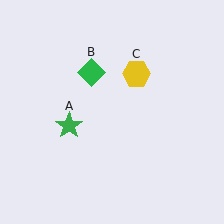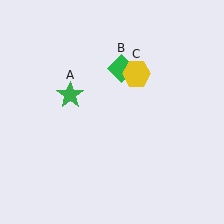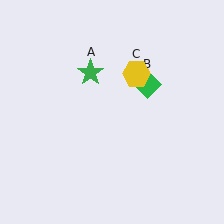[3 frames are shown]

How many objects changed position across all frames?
2 objects changed position: green star (object A), green diamond (object B).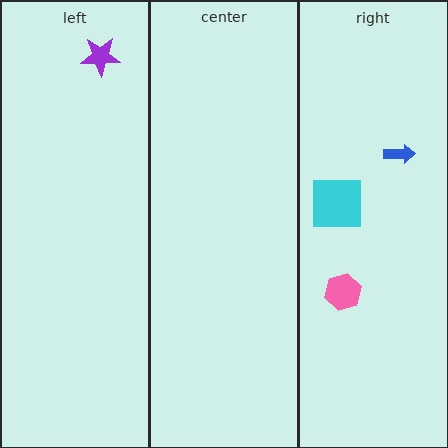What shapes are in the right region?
The cyan square, the blue arrow, the pink hexagon.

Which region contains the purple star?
The left region.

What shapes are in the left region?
The purple star.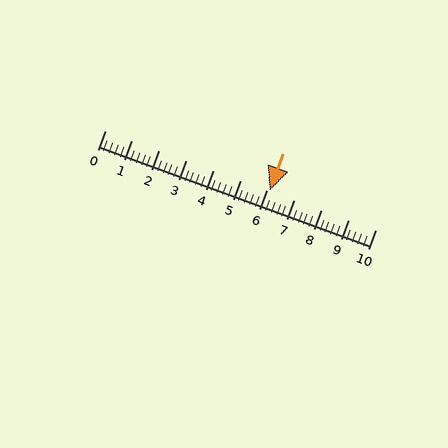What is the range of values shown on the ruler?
The ruler shows values from 0 to 10.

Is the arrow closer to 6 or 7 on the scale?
The arrow is closer to 6.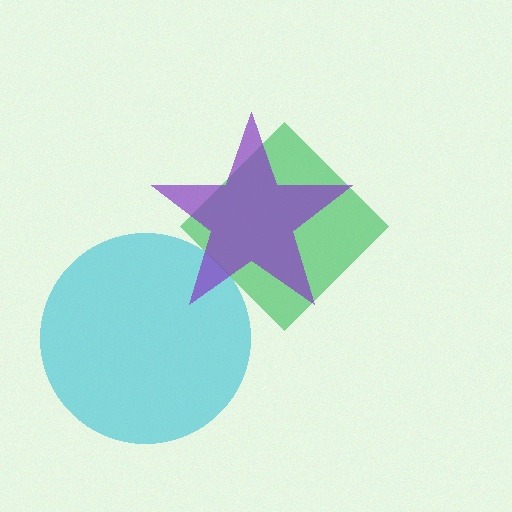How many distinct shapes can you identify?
There are 3 distinct shapes: a cyan circle, a green diamond, a purple star.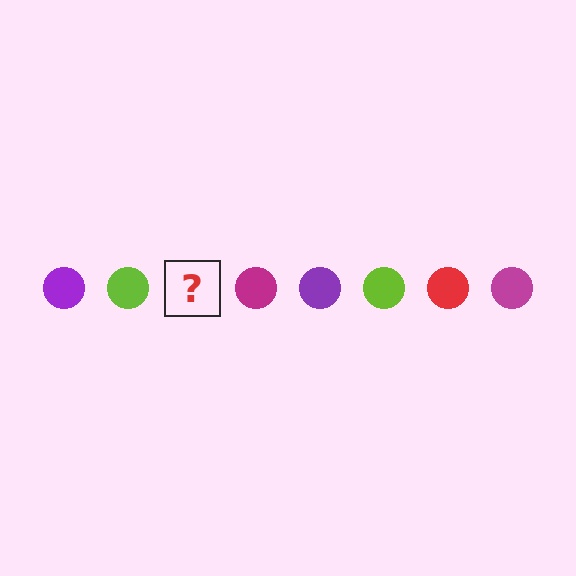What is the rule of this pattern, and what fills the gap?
The rule is that the pattern cycles through purple, lime, red, magenta circles. The gap should be filled with a red circle.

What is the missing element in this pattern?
The missing element is a red circle.